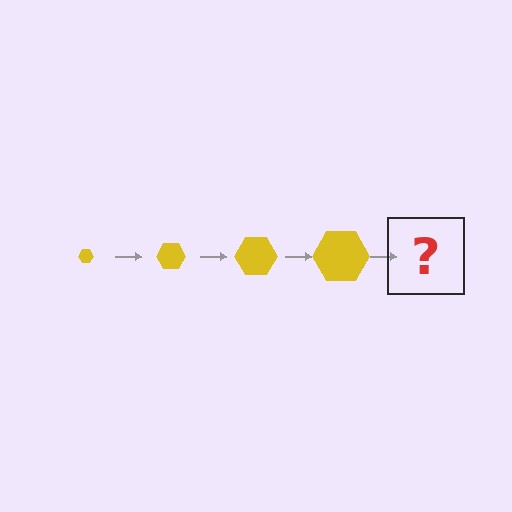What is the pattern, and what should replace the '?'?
The pattern is that the hexagon gets progressively larger each step. The '?' should be a yellow hexagon, larger than the previous one.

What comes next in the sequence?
The next element should be a yellow hexagon, larger than the previous one.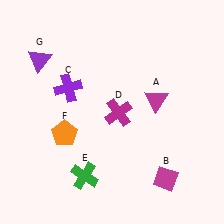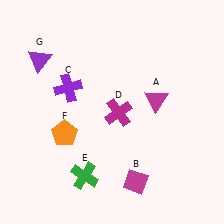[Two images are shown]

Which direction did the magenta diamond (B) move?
The magenta diamond (B) moved left.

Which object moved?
The magenta diamond (B) moved left.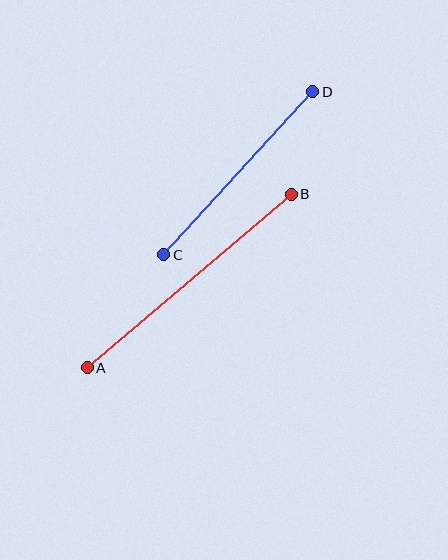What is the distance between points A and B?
The distance is approximately 268 pixels.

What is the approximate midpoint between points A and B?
The midpoint is at approximately (189, 281) pixels.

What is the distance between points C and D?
The distance is approximately 221 pixels.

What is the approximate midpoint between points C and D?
The midpoint is at approximately (238, 173) pixels.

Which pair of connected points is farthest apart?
Points A and B are farthest apart.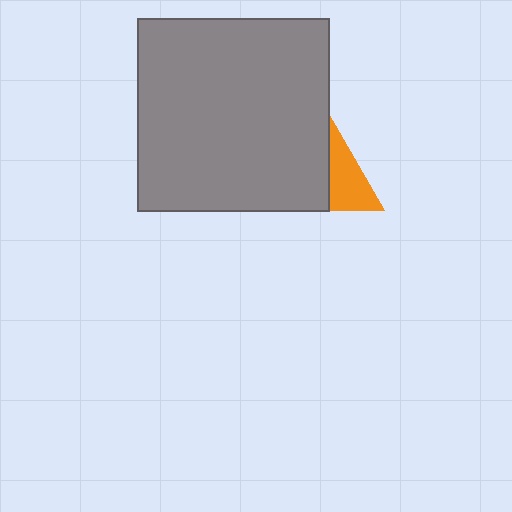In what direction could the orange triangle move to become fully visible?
The orange triangle could move right. That would shift it out from behind the gray square entirely.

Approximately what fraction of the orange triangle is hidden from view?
Roughly 52% of the orange triangle is hidden behind the gray square.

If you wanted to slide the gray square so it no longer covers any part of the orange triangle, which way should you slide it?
Slide it left — that is the most direct way to separate the two shapes.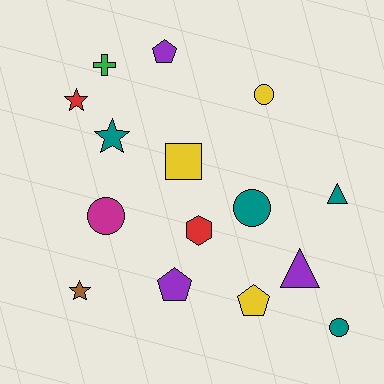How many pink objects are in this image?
There are no pink objects.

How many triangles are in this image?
There are 2 triangles.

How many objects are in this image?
There are 15 objects.